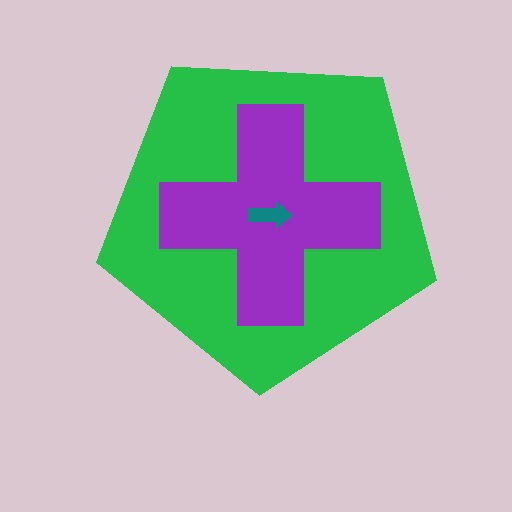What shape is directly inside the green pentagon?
The purple cross.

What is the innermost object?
The teal arrow.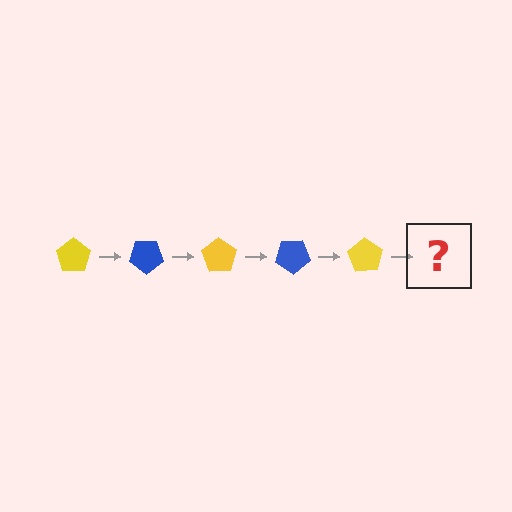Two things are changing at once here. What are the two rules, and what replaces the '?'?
The two rules are that it rotates 35 degrees each step and the color cycles through yellow and blue. The '?' should be a blue pentagon, rotated 175 degrees from the start.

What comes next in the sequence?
The next element should be a blue pentagon, rotated 175 degrees from the start.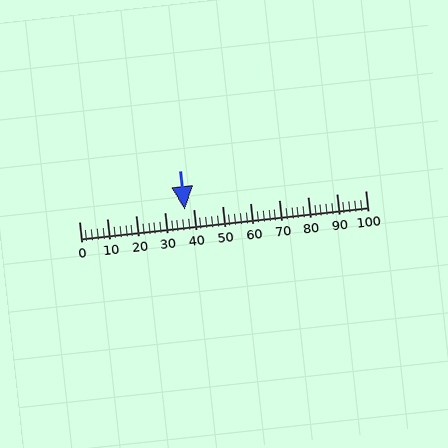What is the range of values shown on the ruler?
The ruler shows values from 0 to 100.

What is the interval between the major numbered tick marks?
The major tick marks are spaced 10 units apart.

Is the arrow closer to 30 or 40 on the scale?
The arrow is closer to 40.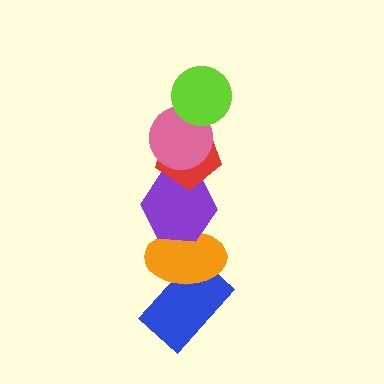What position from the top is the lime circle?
The lime circle is 1st from the top.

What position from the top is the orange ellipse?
The orange ellipse is 5th from the top.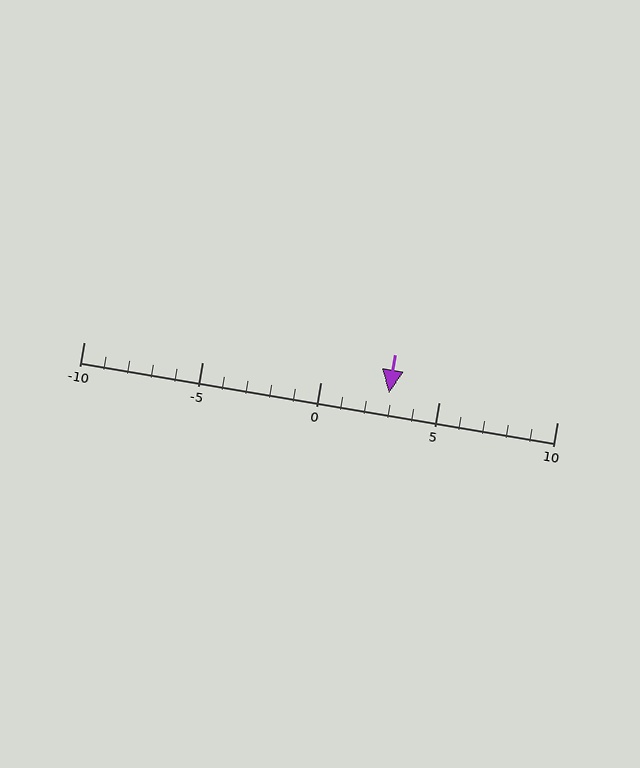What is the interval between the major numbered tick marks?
The major tick marks are spaced 5 units apart.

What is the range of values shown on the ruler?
The ruler shows values from -10 to 10.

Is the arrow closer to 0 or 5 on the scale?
The arrow is closer to 5.